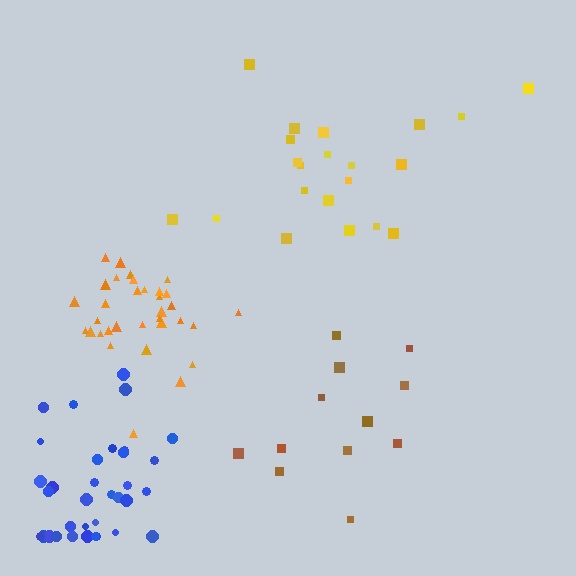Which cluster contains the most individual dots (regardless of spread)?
Blue (34).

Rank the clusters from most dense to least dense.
orange, blue, yellow, brown.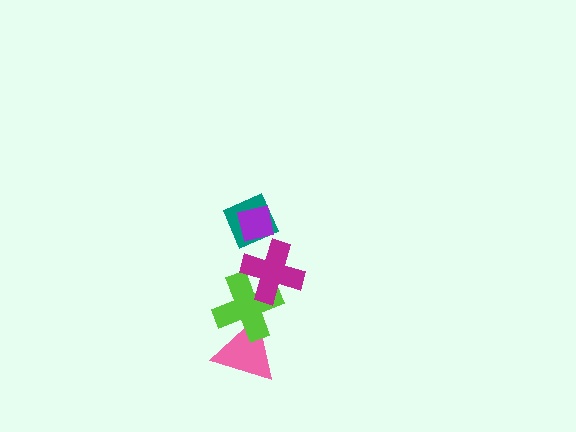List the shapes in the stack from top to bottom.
From top to bottom: the purple square, the teal diamond, the magenta cross, the lime cross, the pink triangle.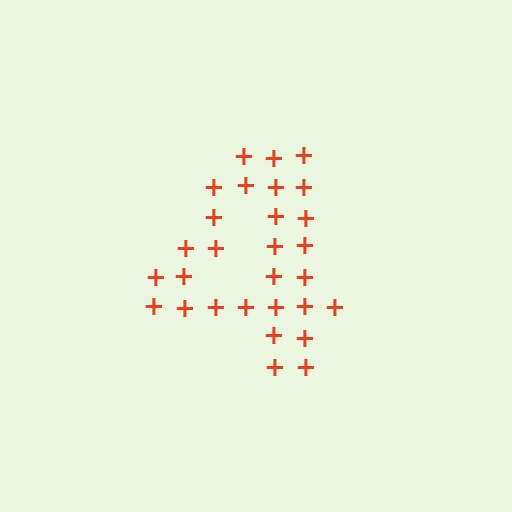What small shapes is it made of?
It is made of small plus signs.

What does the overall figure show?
The overall figure shows the digit 4.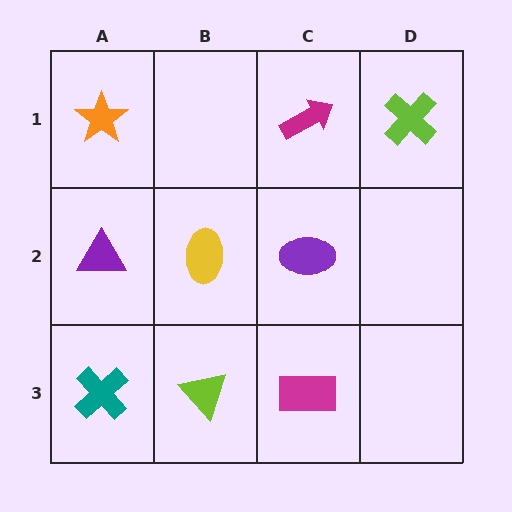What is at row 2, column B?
A yellow ellipse.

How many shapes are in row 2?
3 shapes.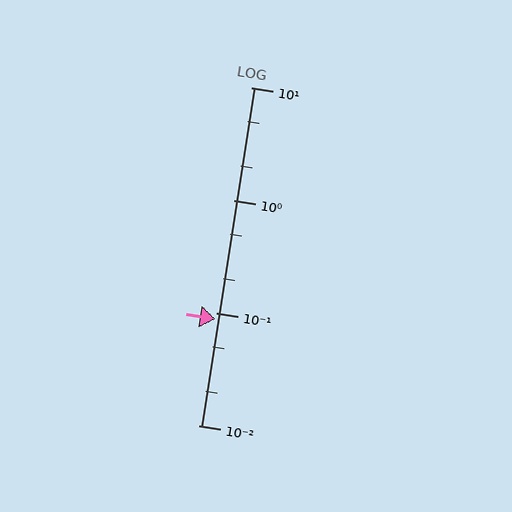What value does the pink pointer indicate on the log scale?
The pointer indicates approximately 0.088.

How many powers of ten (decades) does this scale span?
The scale spans 3 decades, from 0.01 to 10.